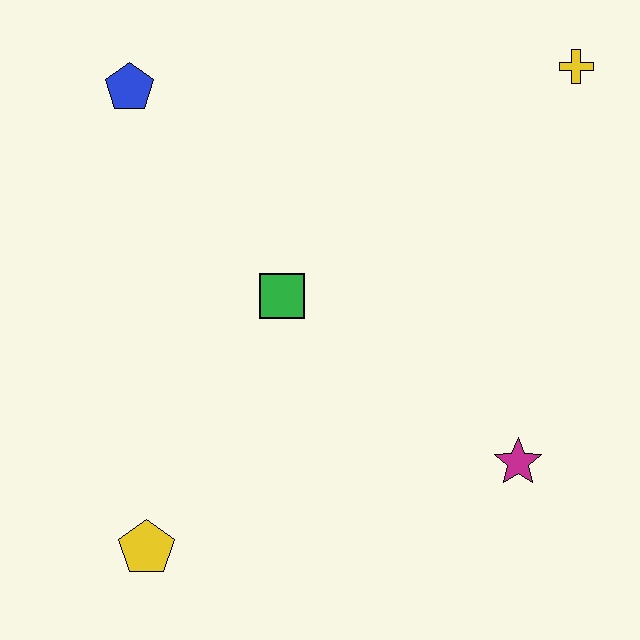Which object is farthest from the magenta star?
The blue pentagon is farthest from the magenta star.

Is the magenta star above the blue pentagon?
No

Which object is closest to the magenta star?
The green square is closest to the magenta star.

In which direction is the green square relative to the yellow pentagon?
The green square is above the yellow pentagon.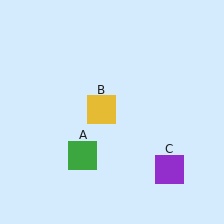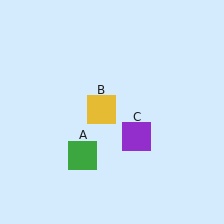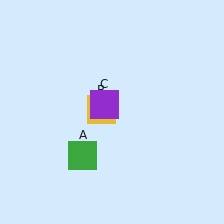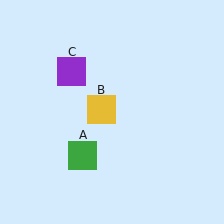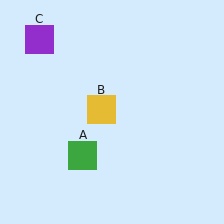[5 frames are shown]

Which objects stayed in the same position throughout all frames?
Green square (object A) and yellow square (object B) remained stationary.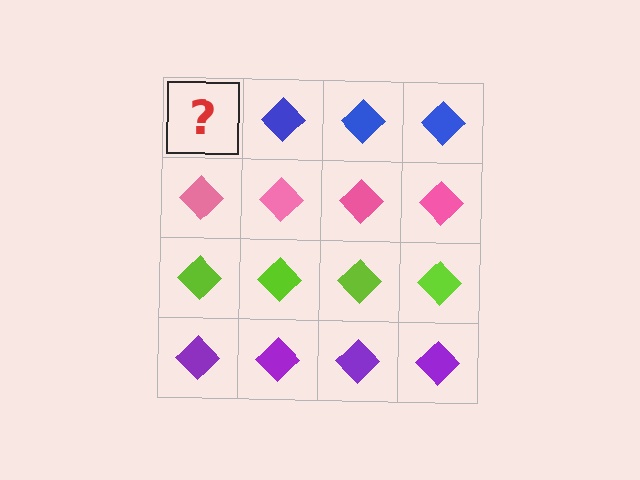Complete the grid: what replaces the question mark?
The question mark should be replaced with a blue diamond.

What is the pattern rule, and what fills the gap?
The rule is that each row has a consistent color. The gap should be filled with a blue diamond.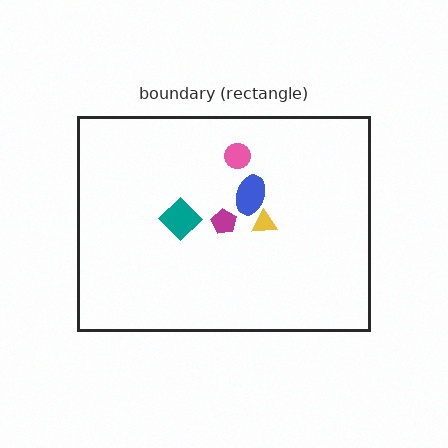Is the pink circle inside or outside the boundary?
Inside.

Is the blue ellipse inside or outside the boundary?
Inside.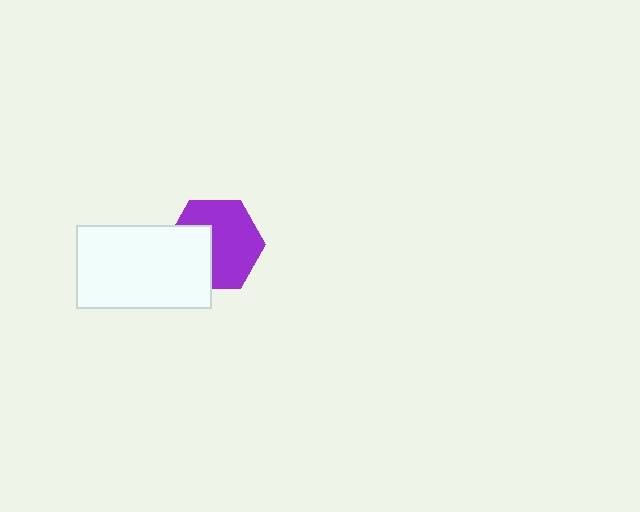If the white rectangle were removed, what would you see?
You would see the complete purple hexagon.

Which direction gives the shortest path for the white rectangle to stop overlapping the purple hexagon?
Moving left gives the shortest separation.